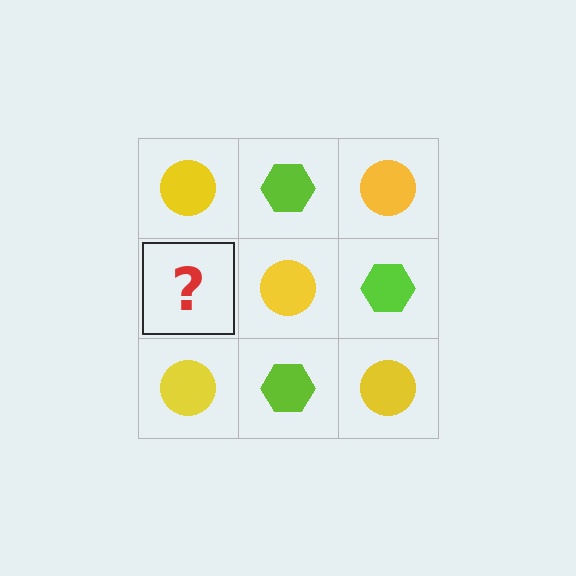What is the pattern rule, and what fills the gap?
The rule is that it alternates yellow circle and lime hexagon in a checkerboard pattern. The gap should be filled with a lime hexagon.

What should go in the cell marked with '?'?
The missing cell should contain a lime hexagon.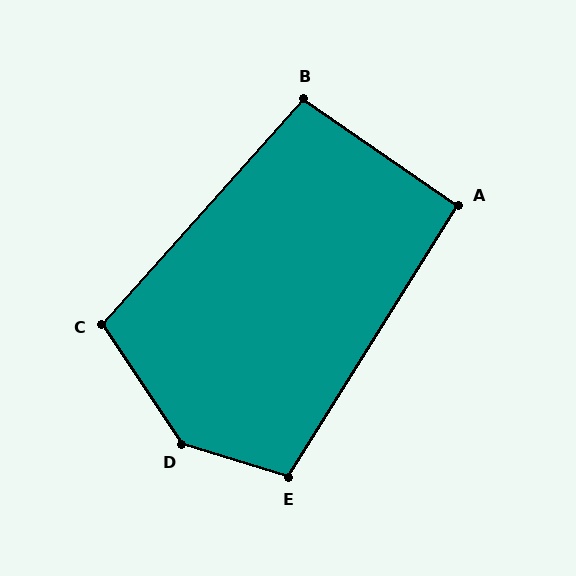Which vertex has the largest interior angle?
D, at approximately 140 degrees.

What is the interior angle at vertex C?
Approximately 105 degrees (obtuse).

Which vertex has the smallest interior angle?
A, at approximately 92 degrees.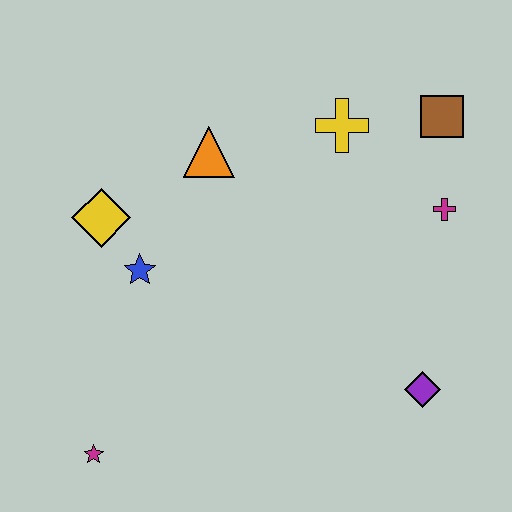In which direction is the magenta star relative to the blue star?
The magenta star is below the blue star.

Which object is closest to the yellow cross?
The brown square is closest to the yellow cross.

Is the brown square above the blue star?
Yes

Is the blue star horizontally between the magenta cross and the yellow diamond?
Yes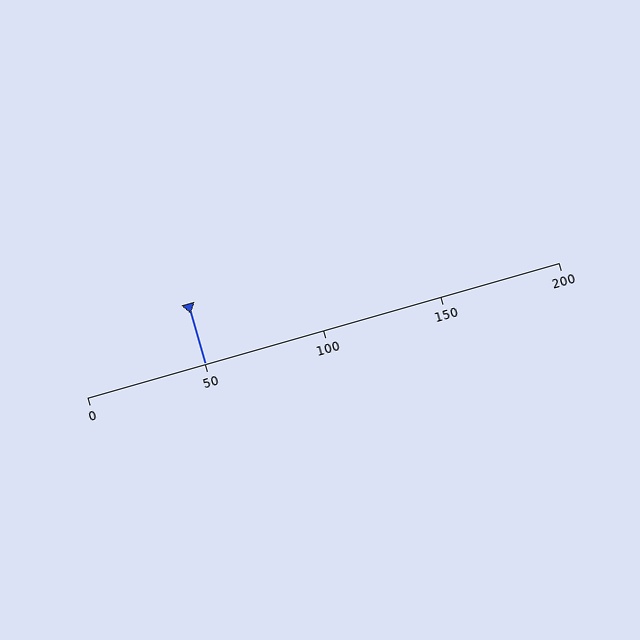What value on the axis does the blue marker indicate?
The marker indicates approximately 50.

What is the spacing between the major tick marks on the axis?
The major ticks are spaced 50 apart.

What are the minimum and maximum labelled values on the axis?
The axis runs from 0 to 200.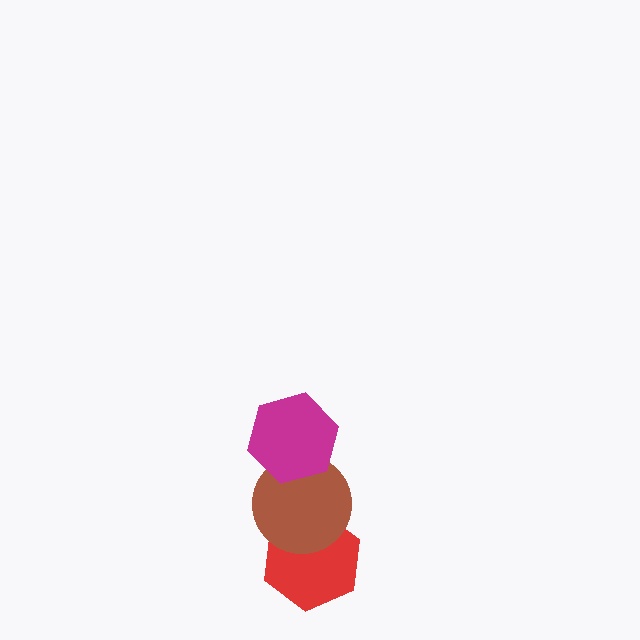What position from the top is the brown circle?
The brown circle is 2nd from the top.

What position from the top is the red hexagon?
The red hexagon is 3rd from the top.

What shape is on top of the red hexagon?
The brown circle is on top of the red hexagon.